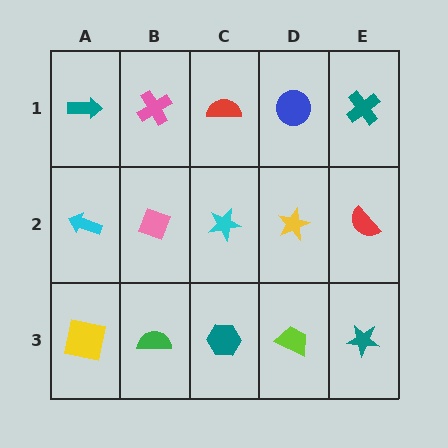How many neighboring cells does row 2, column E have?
3.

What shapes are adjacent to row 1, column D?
A yellow star (row 2, column D), a red semicircle (row 1, column C), a teal cross (row 1, column E).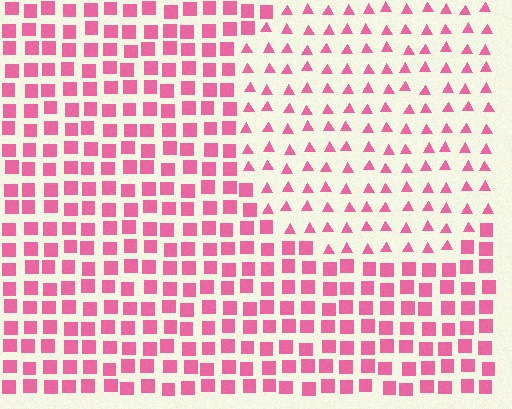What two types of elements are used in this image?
The image uses triangles inside the circle region and squares outside it.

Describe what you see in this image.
The image is filled with small pink elements arranged in a uniform grid. A circle-shaped region contains triangles, while the surrounding area contains squares. The boundary is defined purely by the change in element shape.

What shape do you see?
I see a circle.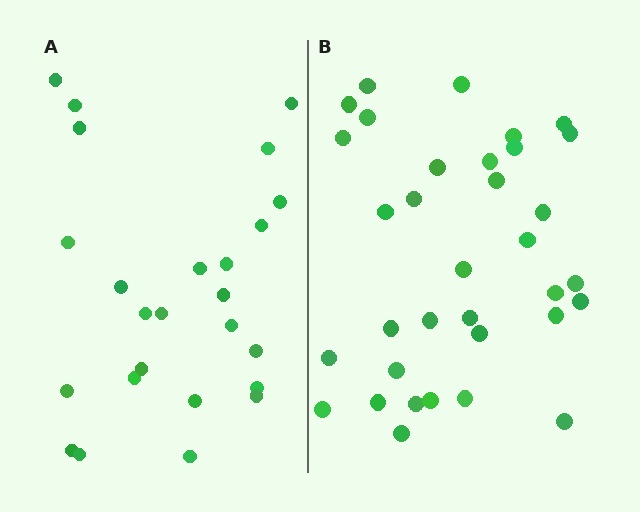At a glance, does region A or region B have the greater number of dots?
Region B (the right region) has more dots.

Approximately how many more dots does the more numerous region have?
Region B has roughly 8 or so more dots than region A.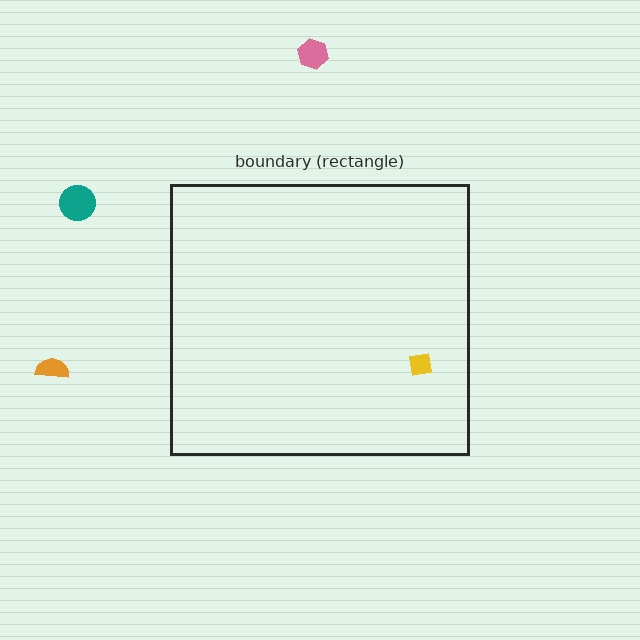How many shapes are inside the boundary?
1 inside, 3 outside.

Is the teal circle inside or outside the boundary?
Outside.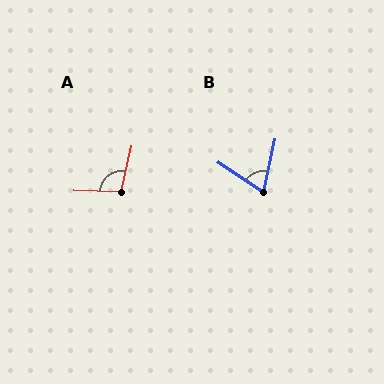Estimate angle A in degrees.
Approximately 100 degrees.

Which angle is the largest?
A, at approximately 100 degrees.